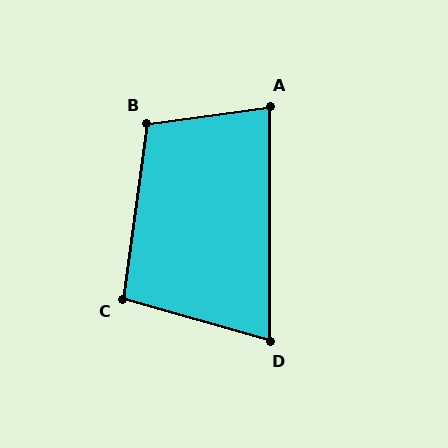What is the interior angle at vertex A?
Approximately 82 degrees (acute).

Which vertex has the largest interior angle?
B, at approximately 106 degrees.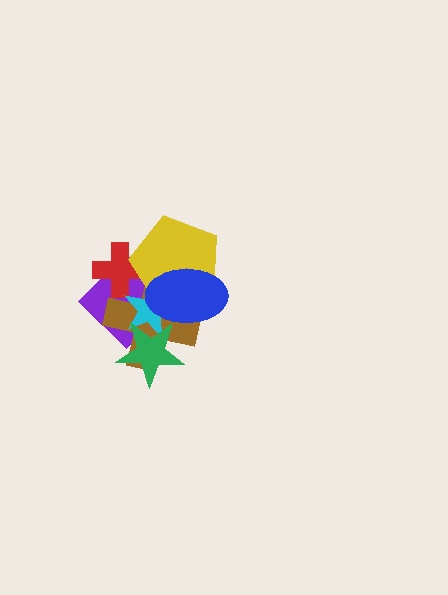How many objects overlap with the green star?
4 objects overlap with the green star.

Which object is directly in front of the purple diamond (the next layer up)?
The brown cross is directly in front of the purple diamond.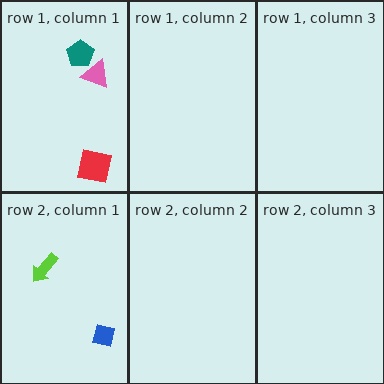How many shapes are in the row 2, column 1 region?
2.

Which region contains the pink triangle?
The row 1, column 1 region.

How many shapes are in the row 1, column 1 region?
3.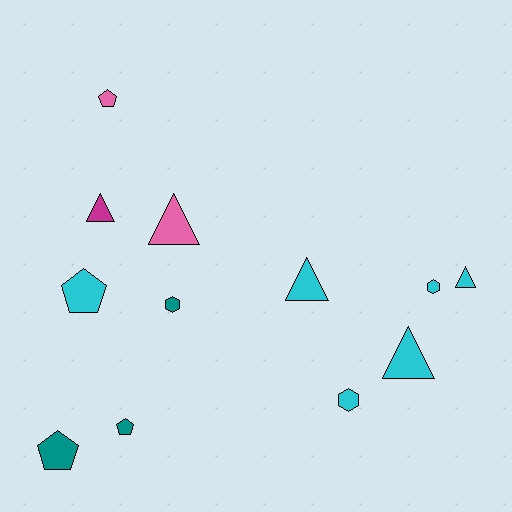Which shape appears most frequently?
Triangle, with 5 objects.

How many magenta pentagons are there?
There are no magenta pentagons.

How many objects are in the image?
There are 12 objects.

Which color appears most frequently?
Cyan, with 6 objects.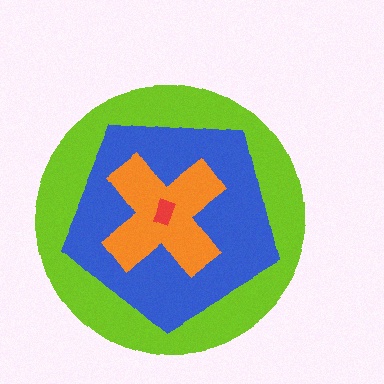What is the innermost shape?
The red rectangle.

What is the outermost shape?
The lime circle.